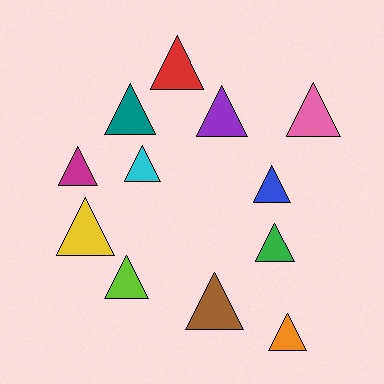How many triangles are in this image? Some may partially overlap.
There are 12 triangles.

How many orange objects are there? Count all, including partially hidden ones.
There is 1 orange object.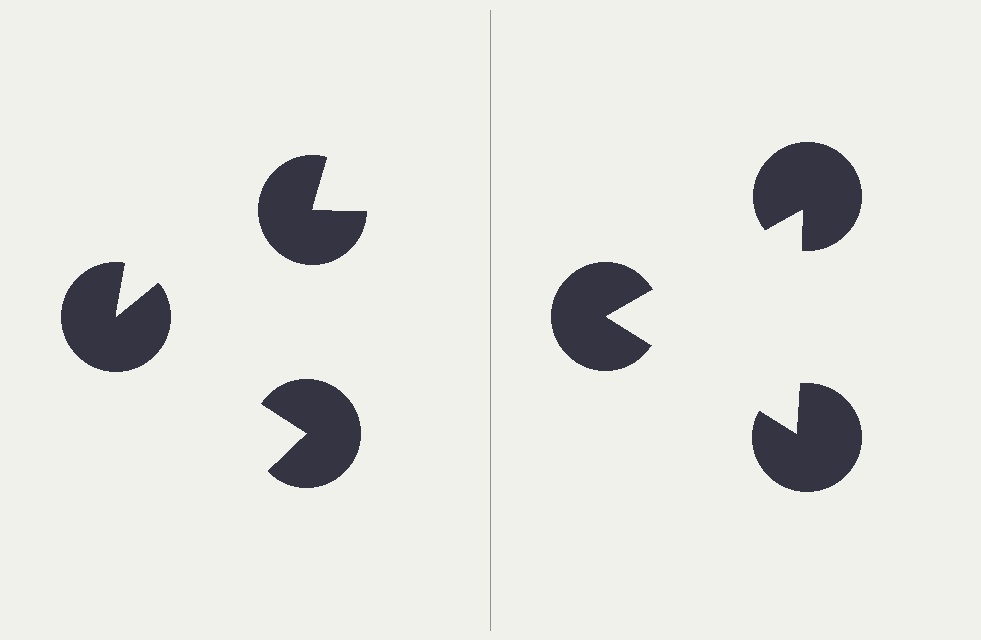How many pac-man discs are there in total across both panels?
6 — 3 on each side.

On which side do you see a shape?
An illusory triangle appears on the right side. On the left side the wedge cuts are rotated, so no coherent shape forms.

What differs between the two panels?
The pac-man discs are positioned identically on both sides; only the wedge orientations differ. On the right they align to a triangle; on the left they are misaligned.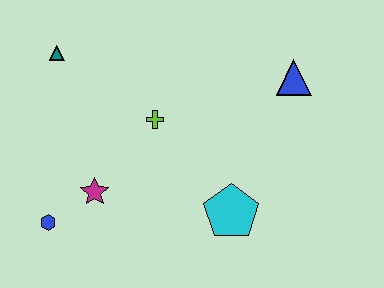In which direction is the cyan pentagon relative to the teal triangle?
The cyan pentagon is to the right of the teal triangle.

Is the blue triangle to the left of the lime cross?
No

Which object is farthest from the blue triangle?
The blue hexagon is farthest from the blue triangle.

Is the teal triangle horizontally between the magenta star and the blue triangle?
No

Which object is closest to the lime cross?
The magenta star is closest to the lime cross.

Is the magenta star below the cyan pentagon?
No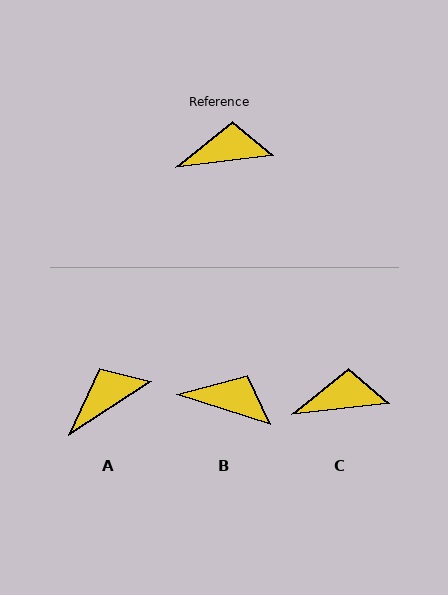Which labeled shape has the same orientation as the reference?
C.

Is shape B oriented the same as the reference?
No, it is off by about 25 degrees.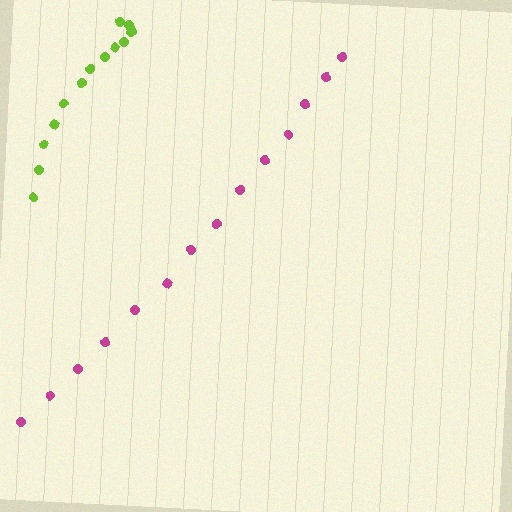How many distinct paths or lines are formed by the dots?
There are 2 distinct paths.